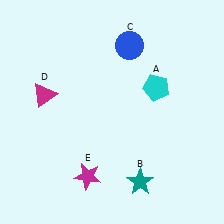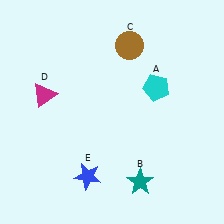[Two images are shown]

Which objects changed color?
C changed from blue to brown. E changed from magenta to blue.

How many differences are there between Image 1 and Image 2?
There are 2 differences between the two images.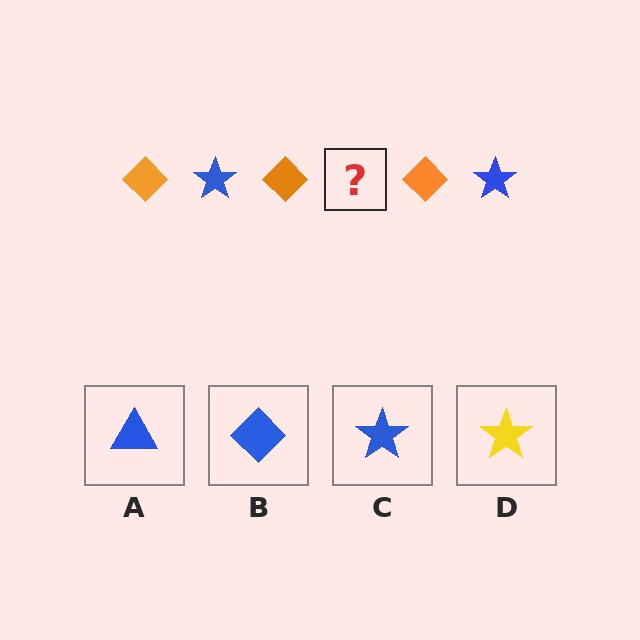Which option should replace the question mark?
Option C.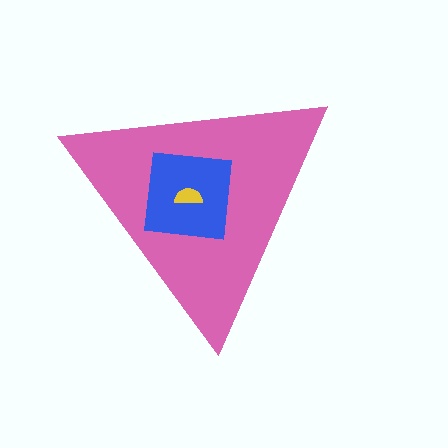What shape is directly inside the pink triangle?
The blue square.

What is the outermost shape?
The pink triangle.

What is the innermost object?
The yellow semicircle.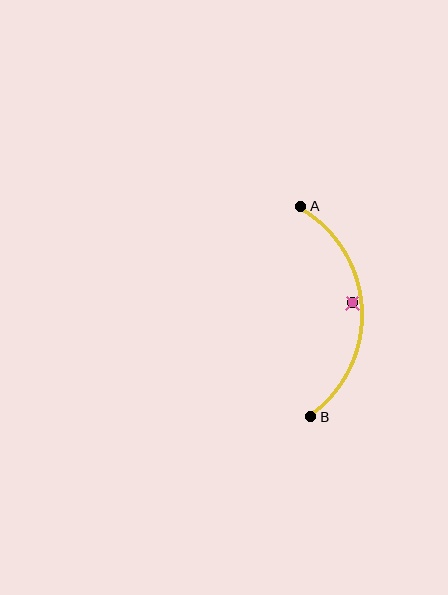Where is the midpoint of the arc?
The arc midpoint is the point on the curve farthest from the straight line joining A and B. It sits to the right of that line.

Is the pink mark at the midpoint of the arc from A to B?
No — the pink mark does not lie on the arc at all. It sits slightly inside the curve.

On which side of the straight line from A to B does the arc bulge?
The arc bulges to the right of the straight line connecting A and B.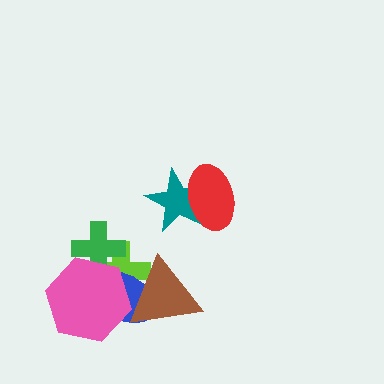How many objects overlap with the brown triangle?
3 objects overlap with the brown triangle.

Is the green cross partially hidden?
Yes, it is partially covered by another shape.